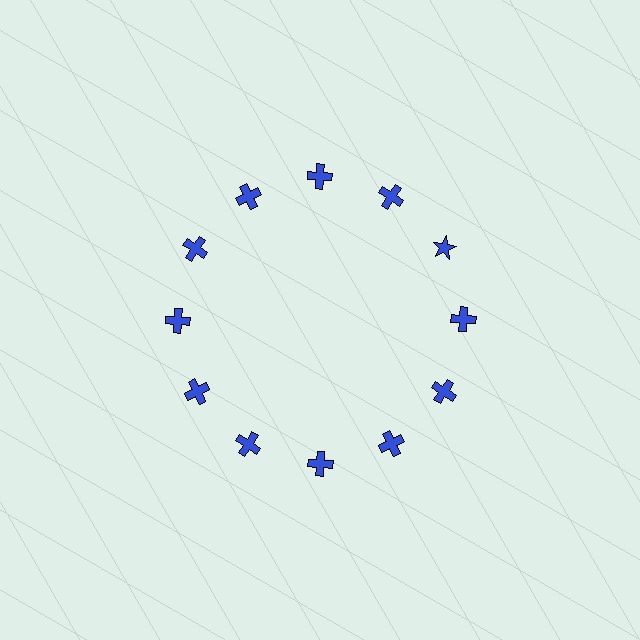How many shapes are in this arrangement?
There are 12 shapes arranged in a ring pattern.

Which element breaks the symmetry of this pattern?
The blue star at roughly the 2 o'clock position breaks the symmetry. All other shapes are blue crosses.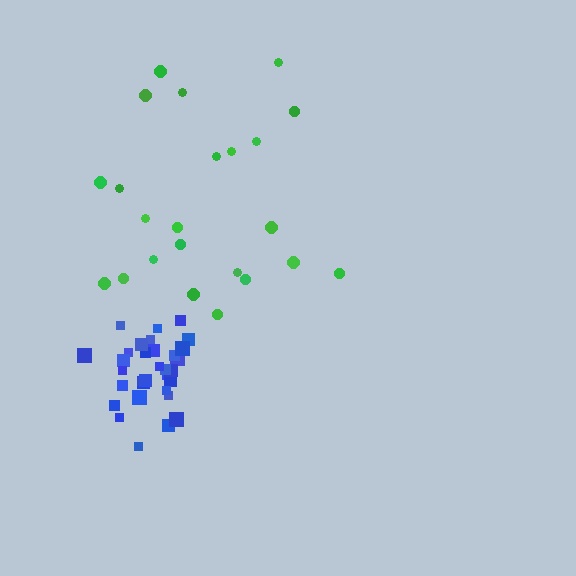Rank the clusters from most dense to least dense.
blue, green.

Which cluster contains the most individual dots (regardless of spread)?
Blue (32).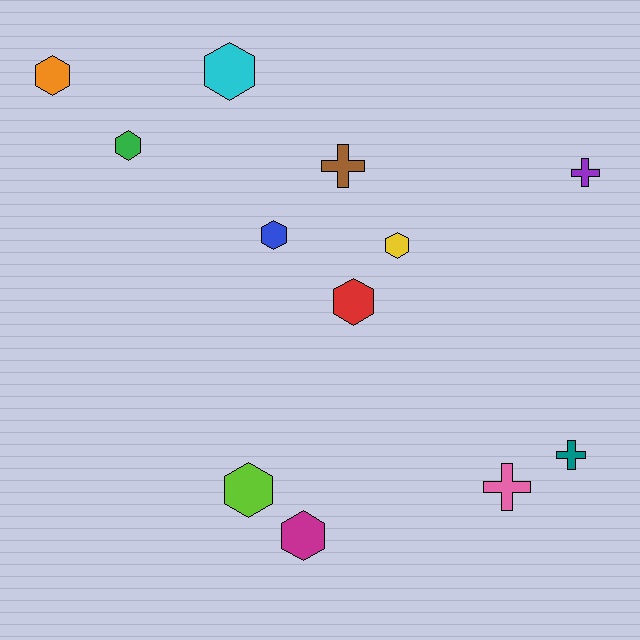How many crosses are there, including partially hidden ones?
There are 4 crosses.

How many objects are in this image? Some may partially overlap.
There are 12 objects.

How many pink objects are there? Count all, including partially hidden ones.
There is 1 pink object.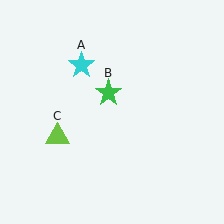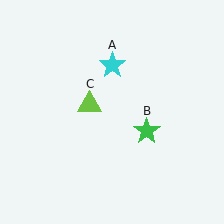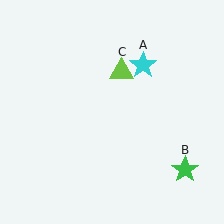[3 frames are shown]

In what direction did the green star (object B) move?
The green star (object B) moved down and to the right.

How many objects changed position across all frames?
3 objects changed position: cyan star (object A), green star (object B), lime triangle (object C).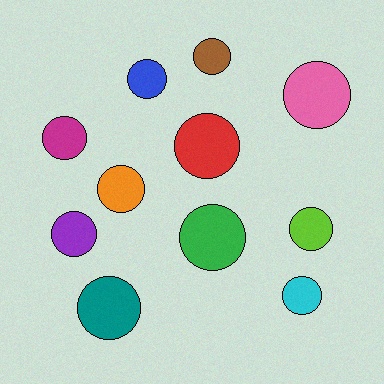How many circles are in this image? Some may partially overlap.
There are 11 circles.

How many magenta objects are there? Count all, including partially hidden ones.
There is 1 magenta object.